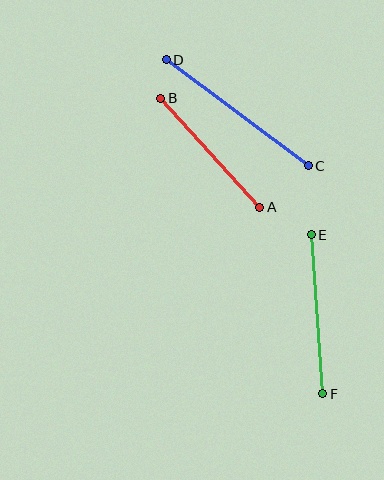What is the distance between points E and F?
The distance is approximately 159 pixels.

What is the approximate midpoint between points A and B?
The midpoint is at approximately (210, 153) pixels.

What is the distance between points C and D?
The distance is approximately 177 pixels.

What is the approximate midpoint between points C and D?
The midpoint is at approximately (237, 113) pixels.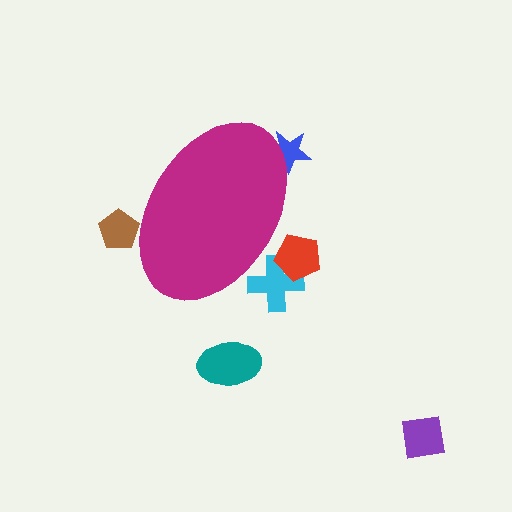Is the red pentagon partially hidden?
Yes, the red pentagon is partially hidden behind the magenta ellipse.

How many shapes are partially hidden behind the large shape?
4 shapes are partially hidden.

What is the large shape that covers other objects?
A magenta ellipse.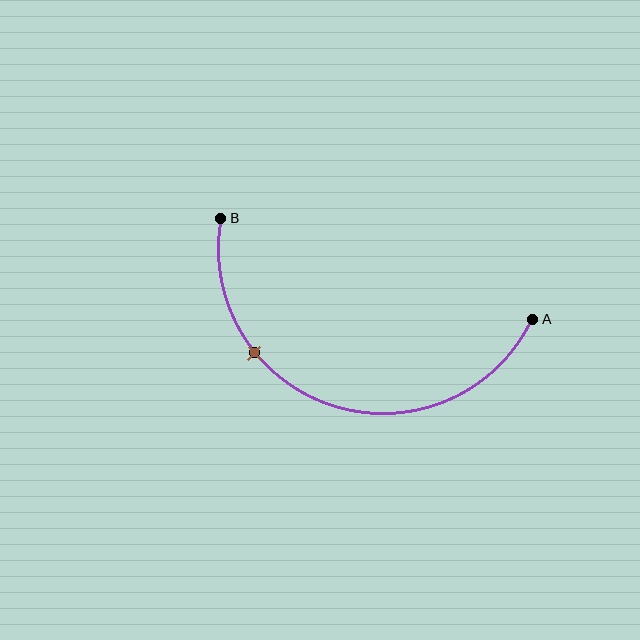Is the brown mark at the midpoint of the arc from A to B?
No. The brown mark lies on the arc but is closer to endpoint B. The arc midpoint would be at the point on the curve equidistant along the arc from both A and B.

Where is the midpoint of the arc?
The arc midpoint is the point on the curve farthest from the straight line joining A and B. It sits below that line.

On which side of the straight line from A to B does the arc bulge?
The arc bulges below the straight line connecting A and B.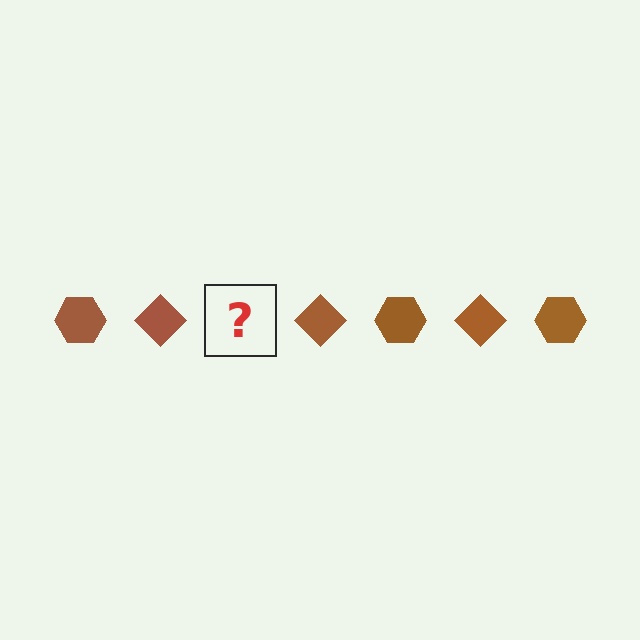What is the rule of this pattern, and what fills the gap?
The rule is that the pattern cycles through hexagon, diamond shapes in brown. The gap should be filled with a brown hexagon.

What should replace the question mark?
The question mark should be replaced with a brown hexagon.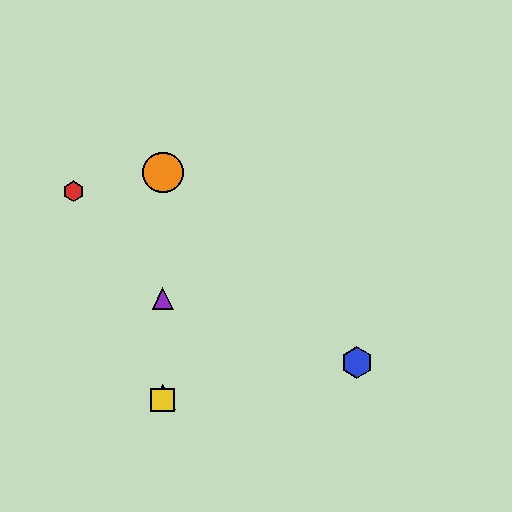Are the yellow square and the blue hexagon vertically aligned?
No, the yellow square is at x≈163 and the blue hexagon is at x≈357.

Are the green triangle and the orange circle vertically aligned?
Yes, both are at x≈163.